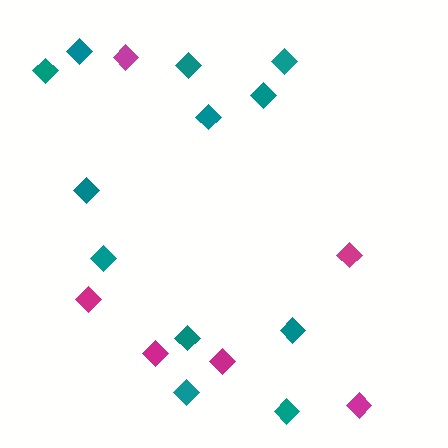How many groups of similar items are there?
There are 2 groups: one group of teal diamonds (12) and one group of magenta diamonds (6).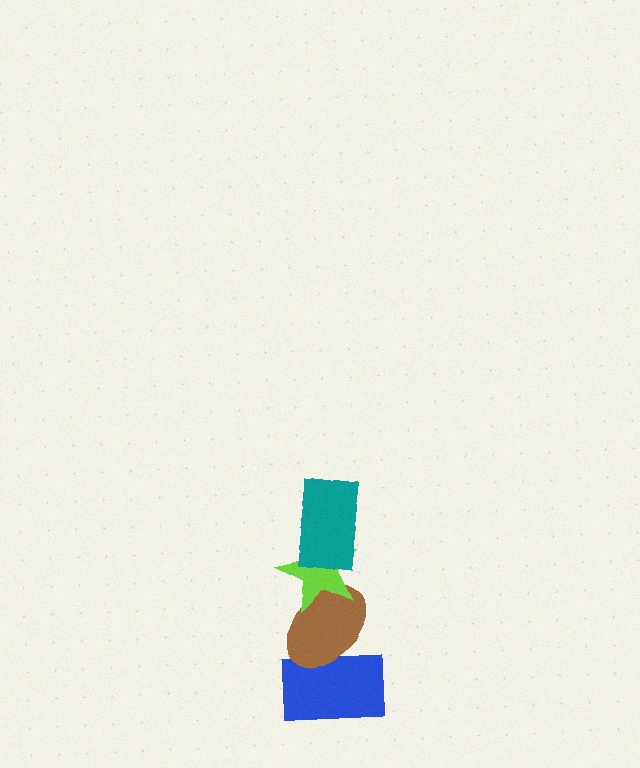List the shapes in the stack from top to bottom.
From top to bottom: the teal rectangle, the lime star, the brown ellipse, the blue rectangle.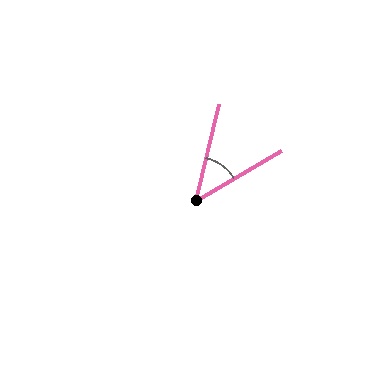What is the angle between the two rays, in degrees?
Approximately 46 degrees.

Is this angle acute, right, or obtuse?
It is acute.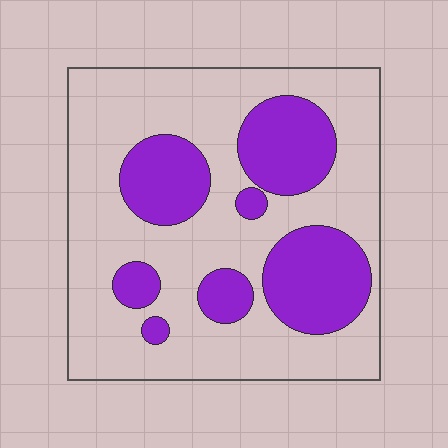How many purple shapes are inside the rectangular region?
7.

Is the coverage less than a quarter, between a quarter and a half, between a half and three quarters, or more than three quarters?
Between a quarter and a half.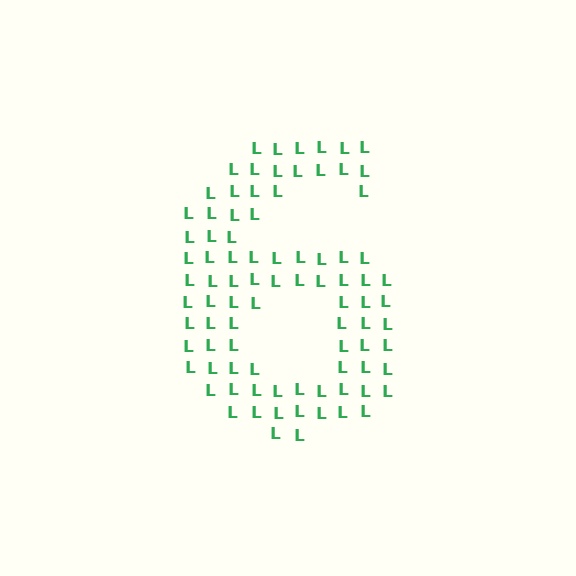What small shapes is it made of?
It is made of small letter L's.